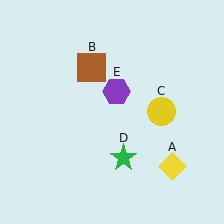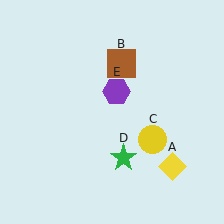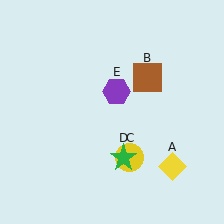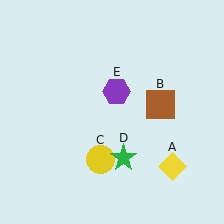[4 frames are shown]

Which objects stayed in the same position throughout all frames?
Yellow diamond (object A) and green star (object D) and purple hexagon (object E) remained stationary.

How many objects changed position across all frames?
2 objects changed position: brown square (object B), yellow circle (object C).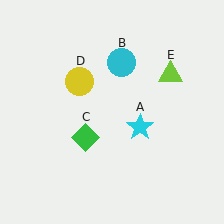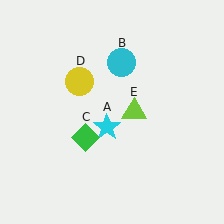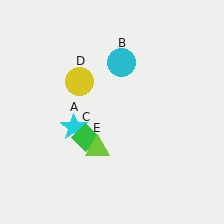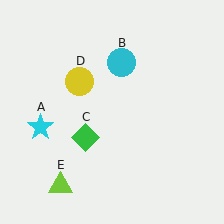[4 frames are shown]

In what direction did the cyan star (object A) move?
The cyan star (object A) moved left.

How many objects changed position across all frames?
2 objects changed position: cyan star (object A), lime triangle (object E).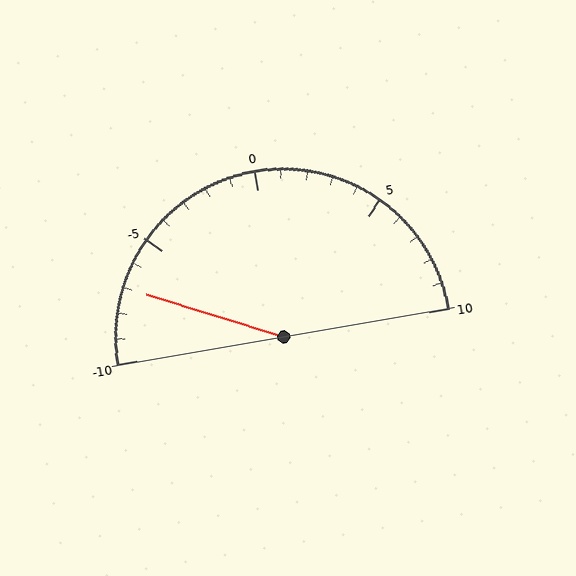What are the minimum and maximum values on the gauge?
The gauge ranges from -10 to 10.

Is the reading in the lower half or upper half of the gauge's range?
The reading is in the lower half of the range (-10 to 10).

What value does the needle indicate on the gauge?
The needle indicates approximately -7.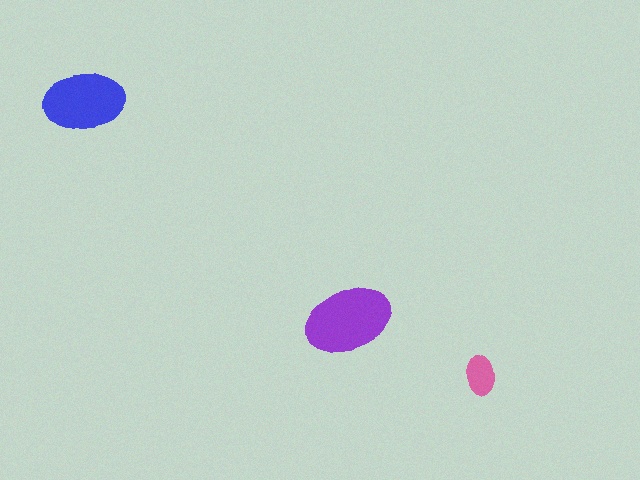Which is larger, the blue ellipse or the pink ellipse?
The blue one.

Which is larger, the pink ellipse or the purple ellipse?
The purple one.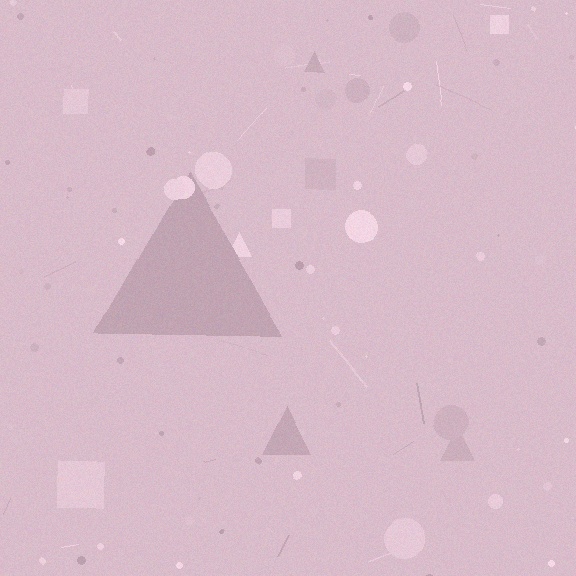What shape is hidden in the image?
A triangle is hidden in the image.